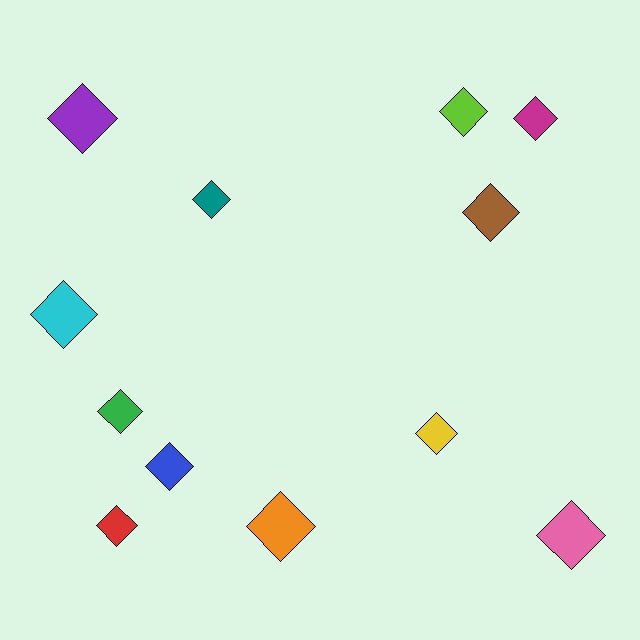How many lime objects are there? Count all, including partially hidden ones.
There is 1 lime object.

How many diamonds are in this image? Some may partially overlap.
There are 12 diamonds.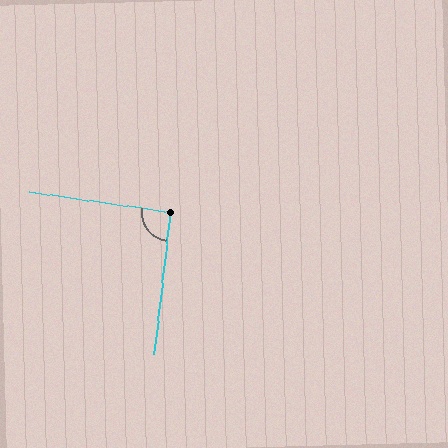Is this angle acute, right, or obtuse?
It is approximately a right angle.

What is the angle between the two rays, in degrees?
Approximately 92 degrees.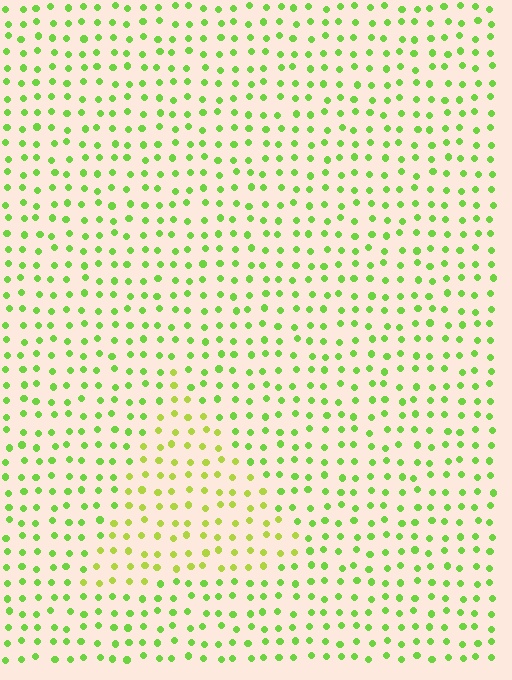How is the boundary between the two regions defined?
The boundary is defined purely by a slight shift in hue (about 26 degrees). Spacing, size, and orientation are identical on both sides.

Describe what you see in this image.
The image is filled with small lime elements in a uniform arrangement. A triangle-shaped region is visible where the elements are tinted to a slightly different hue, forming a subtle color boundary.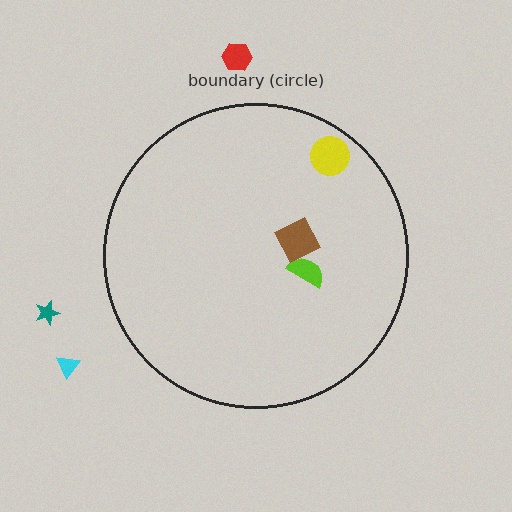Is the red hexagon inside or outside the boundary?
Outside.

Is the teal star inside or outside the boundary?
Outside.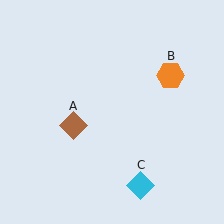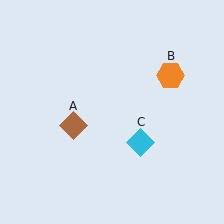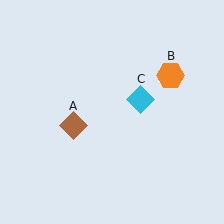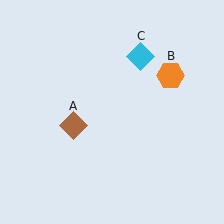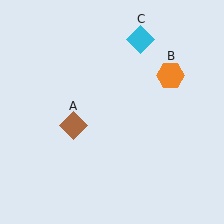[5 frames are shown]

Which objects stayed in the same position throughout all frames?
Brown diamond (object A) and orange hexagon (object B) remained stationary.